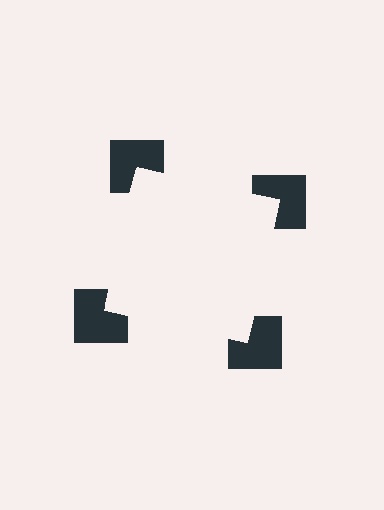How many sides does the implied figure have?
4 sides.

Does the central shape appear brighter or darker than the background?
It typically appears slightly brighter than the background, even though no actual brightness change is drawn.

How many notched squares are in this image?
There are 4 — one at each vertex of the illusory square.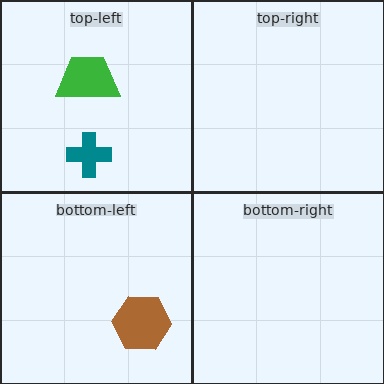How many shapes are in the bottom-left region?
1.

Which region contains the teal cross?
The top-left region.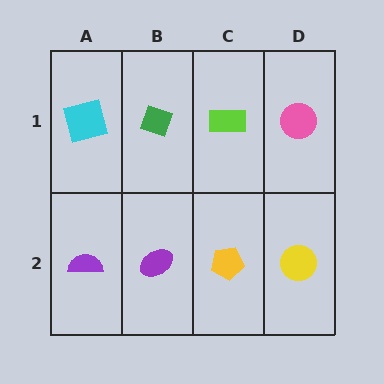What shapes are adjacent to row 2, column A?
A cyan square (row 1, column A), a purple ellipse (row 2, column B).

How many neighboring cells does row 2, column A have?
2.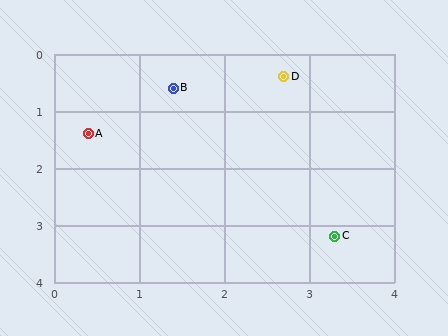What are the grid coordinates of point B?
Point B is at approximately (1.4, 0.6).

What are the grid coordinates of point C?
Point C is at approximately (3.3, 3.2).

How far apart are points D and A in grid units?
Points D and A are about 2.5 grid units apart.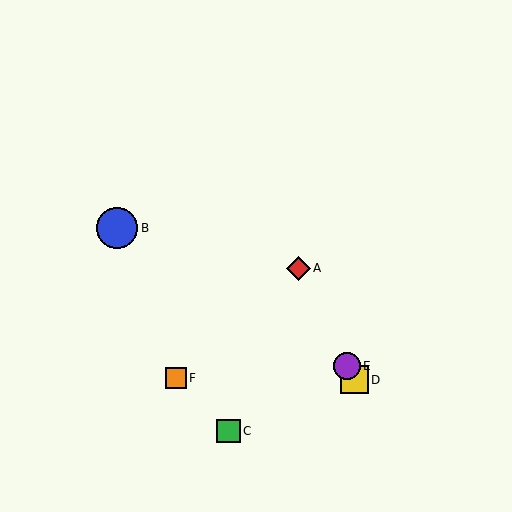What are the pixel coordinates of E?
Object E is at (347, 366).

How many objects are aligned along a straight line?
3 objects (A, D, E) are aligned along a straight line.